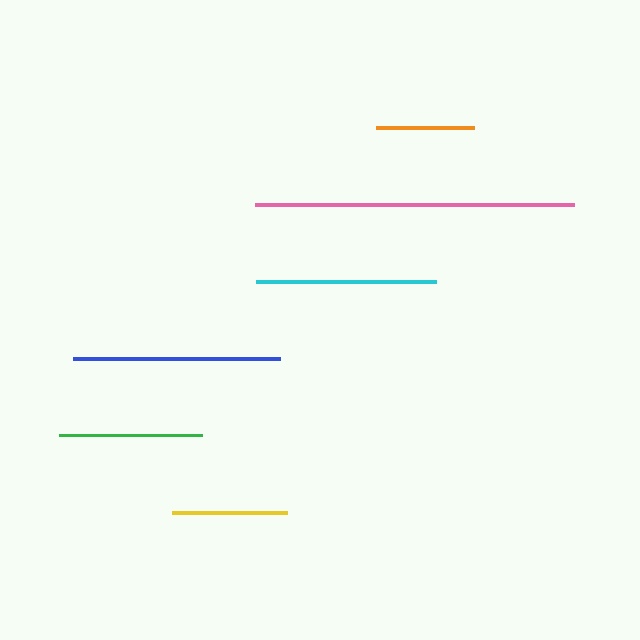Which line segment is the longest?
The pink line is the longest at approximately 318 pixels.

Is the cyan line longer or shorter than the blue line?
The blue line is longer than the cyan line.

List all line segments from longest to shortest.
From longest to shortest: pink, blue, cyan, green, yellow, orange.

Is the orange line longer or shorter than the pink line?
The pink line is longer than the orange line.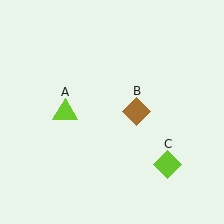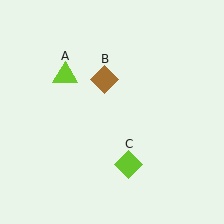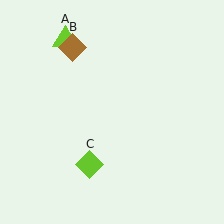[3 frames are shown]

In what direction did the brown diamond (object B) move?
The brown diamond (object B) moved up and to the left.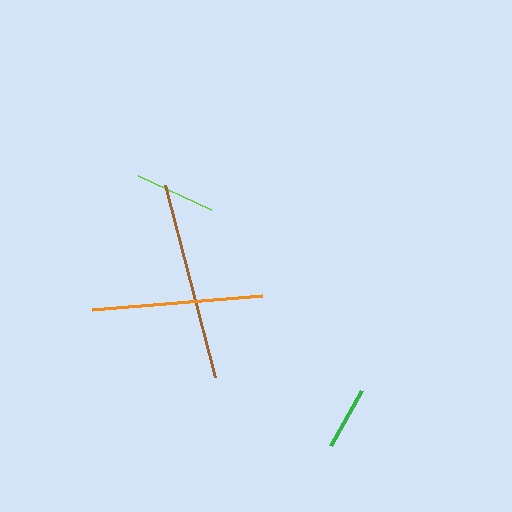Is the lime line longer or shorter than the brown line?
The brown line is longer than the lime line.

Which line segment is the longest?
The brown line is the longest at approximately 198 pixels.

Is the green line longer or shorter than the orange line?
The orange line is longer than the green line.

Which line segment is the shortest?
The green line is the shortest at approximately 63 pixels.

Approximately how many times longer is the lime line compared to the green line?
The lime line is approximately 1.3 times the length of the green line.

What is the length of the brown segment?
The brown segment is approximately 198 pixels long.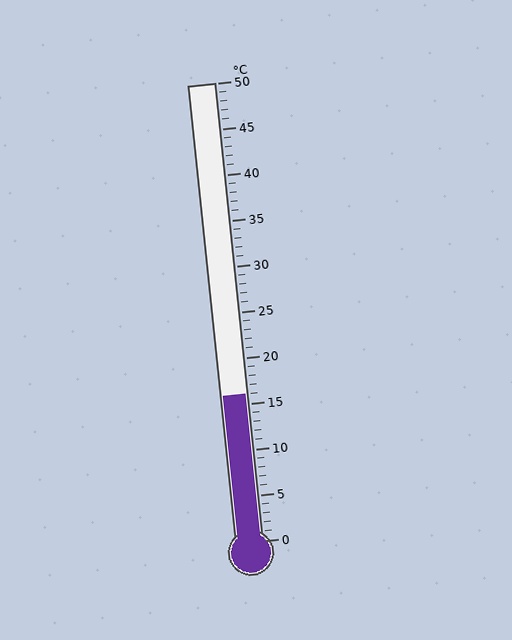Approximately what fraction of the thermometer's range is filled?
The thermometer is filled to approximately 30% of its range.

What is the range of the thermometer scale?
The thermometer scale ranges from 0°C to 50°C.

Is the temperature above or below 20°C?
The temperature is below 20°C.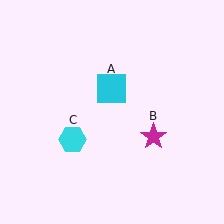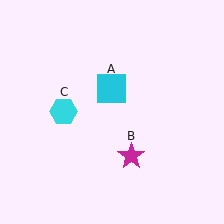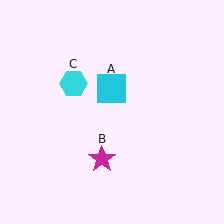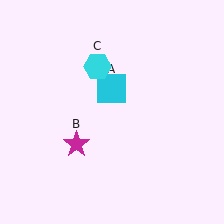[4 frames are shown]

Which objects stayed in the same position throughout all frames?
Cyan square (object A) remained stationary.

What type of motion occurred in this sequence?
The magenta star (object B), cyan hexagon (object C) rotated clockwise around the center of the scene.